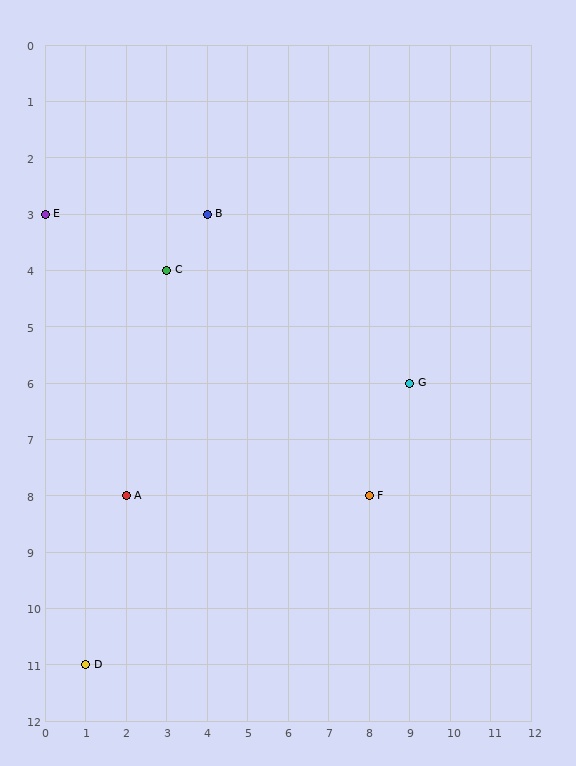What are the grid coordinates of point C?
Point C is at grid coordinates (3, 4).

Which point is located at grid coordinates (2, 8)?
Point A is at (2, 8).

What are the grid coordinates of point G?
Point G is at grid coordinates (9, 6).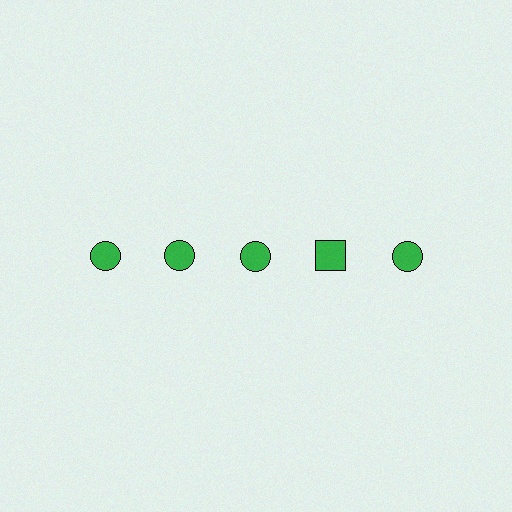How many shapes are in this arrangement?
There are 5 shapes arranged in a grid pattern.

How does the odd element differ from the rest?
It has a different shape: square instead of circle.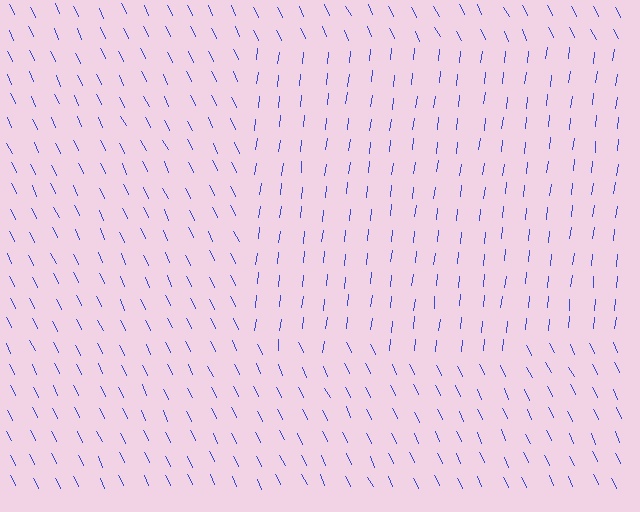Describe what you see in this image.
The image is filled with small blue line segments. A rectangle region in the image has lines oriented differently from the surrounding lines, creating a visible texture boundary.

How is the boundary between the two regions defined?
The boundary is defined purely by a change in line orientation (approximately 32 degrees difference). All lines are the same color and thickness.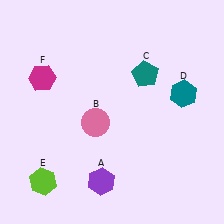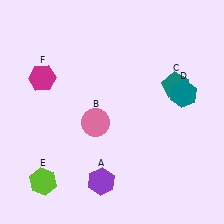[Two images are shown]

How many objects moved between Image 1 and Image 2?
1 object moved between the two images.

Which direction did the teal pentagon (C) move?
The teal pentagon (C) moved right.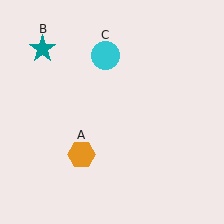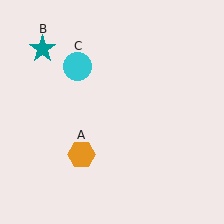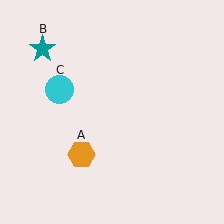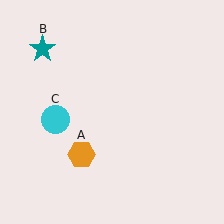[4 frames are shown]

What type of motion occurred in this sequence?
The cyan circle (object C) rotated counterclockwise around the center of the scene.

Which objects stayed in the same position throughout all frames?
Orange hexagon (object A) and teal star (object B) remained stationary.